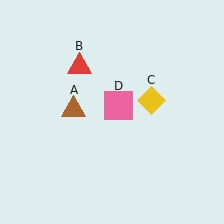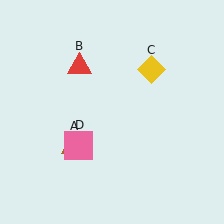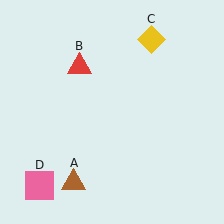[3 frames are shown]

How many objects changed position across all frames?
3 objects changed position: brown triangle (object A), yellow diamond (object C), pink square (object D).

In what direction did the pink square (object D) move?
The pink square (object D) moved down and to the left.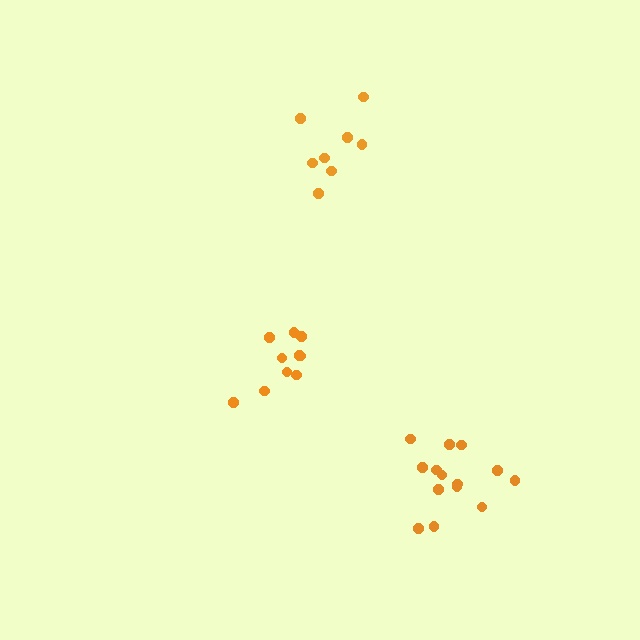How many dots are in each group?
Group 1: 14 dots, Group 2: 8 dots, Group 3: 10 dots (32 total).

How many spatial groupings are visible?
There are 3 spatial groupings.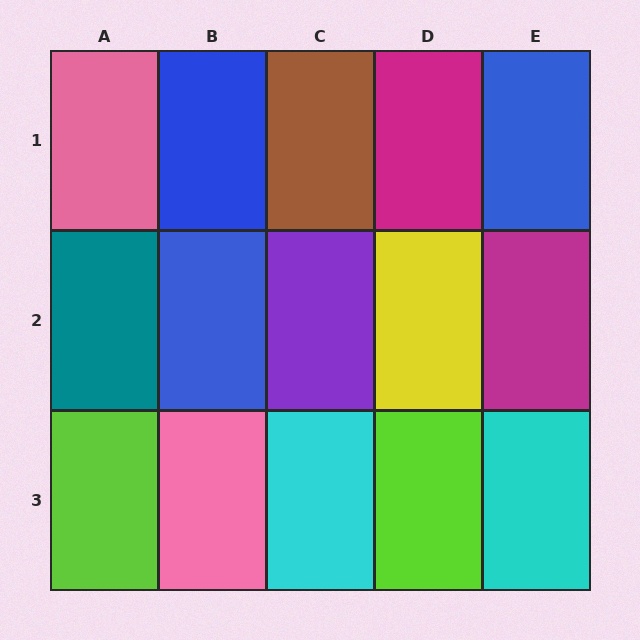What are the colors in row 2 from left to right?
Teal, blue, purple, yellow, magenta.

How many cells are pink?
2 cells are pink.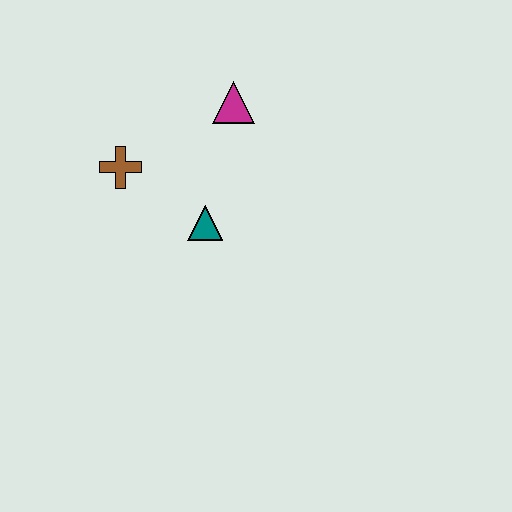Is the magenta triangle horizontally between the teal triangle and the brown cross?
No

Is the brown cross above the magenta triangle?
No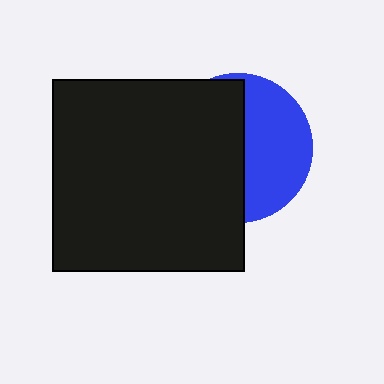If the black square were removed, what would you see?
You would see the complete blue circle.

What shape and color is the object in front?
The object in front is a black square.